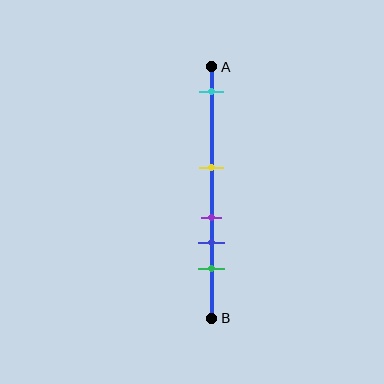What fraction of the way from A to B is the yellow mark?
The yellow mark is approximately 40% (0.4) of the way from A to B.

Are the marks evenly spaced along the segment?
No, the marks are not evenly spaced.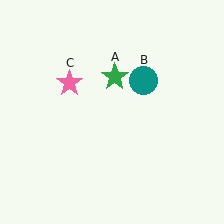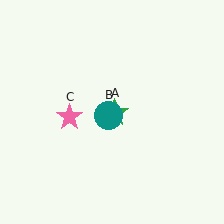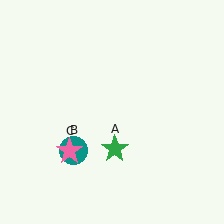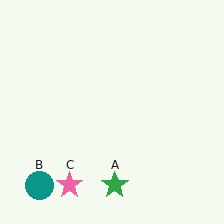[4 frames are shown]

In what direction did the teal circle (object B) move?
The teal circle (object B) moved down and to the left.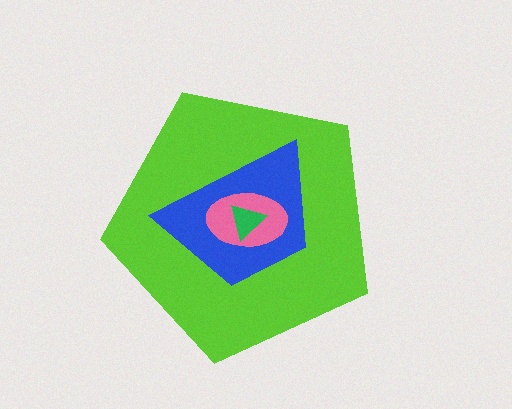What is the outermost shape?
The lime pentagon.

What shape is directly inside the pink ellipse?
The green triangle.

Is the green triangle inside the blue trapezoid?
Yes.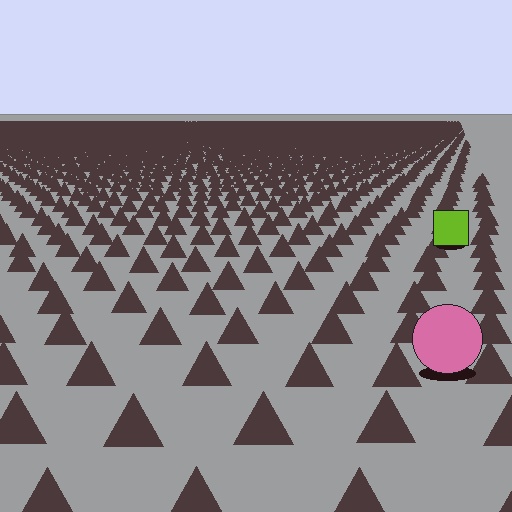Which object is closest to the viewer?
The pink circle is closest. The texture marks near it are larger and more spread out.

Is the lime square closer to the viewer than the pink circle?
No. The pink circle is closer — you can tell from the texture gradient: the ground texture is coarser near it.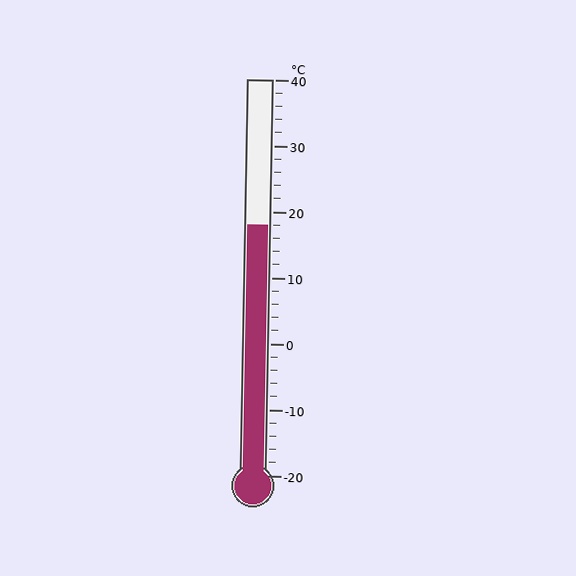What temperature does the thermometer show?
The thermometer shows approximately 18°C.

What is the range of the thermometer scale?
The thermometer scale ranges from -20°C to 40°C.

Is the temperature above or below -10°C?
The temperature is above -10°C.